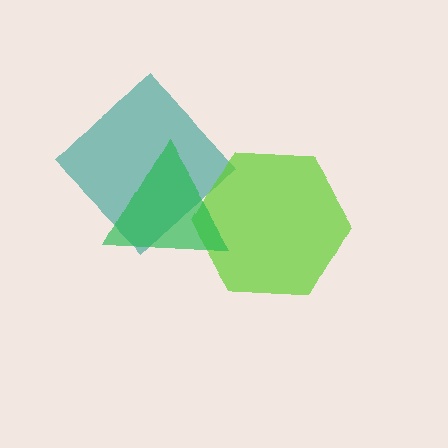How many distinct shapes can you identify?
There are 3 distinct shapes: a teal diamond, a lime hexagon, a green triangle.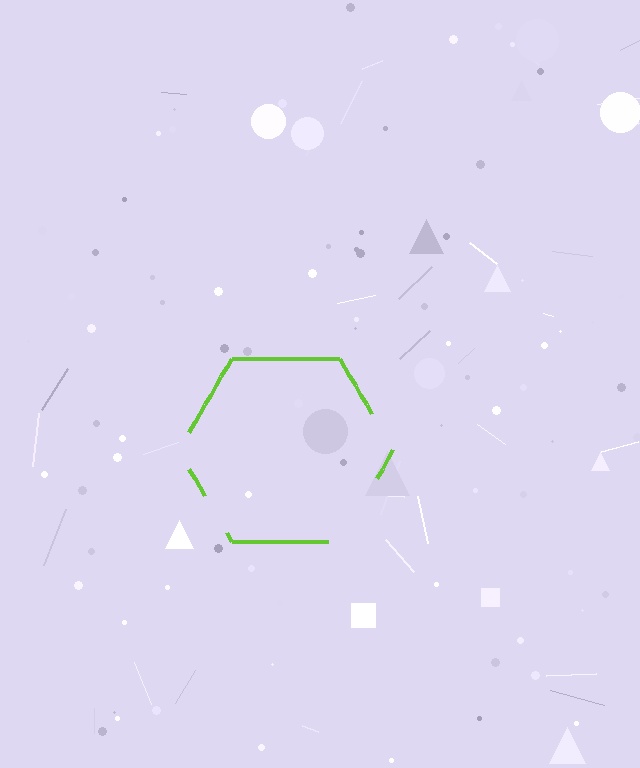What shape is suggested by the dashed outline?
The dashed outline suggests a hexagon.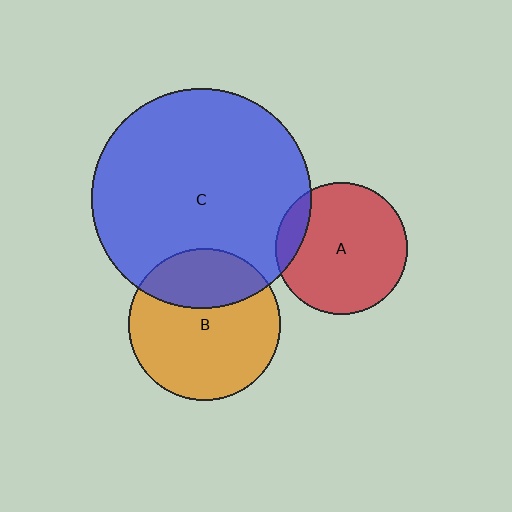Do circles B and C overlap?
Yes.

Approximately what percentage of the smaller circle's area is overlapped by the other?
Approximately 30%.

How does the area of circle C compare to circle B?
Approximately 2.1 times.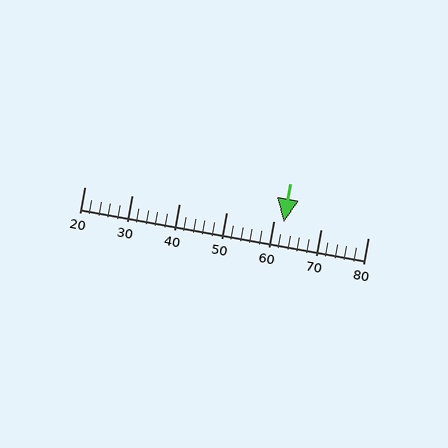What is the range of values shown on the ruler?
The ruler shows values from 20 to 80.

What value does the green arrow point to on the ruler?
The green arrow points to approximately 62.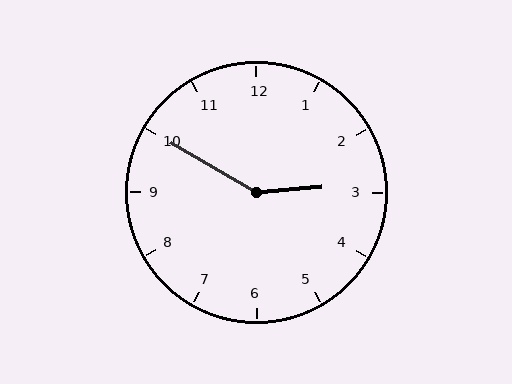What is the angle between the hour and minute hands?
Approximately 145 degrees.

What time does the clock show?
2:50.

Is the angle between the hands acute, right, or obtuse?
It is obtuse.